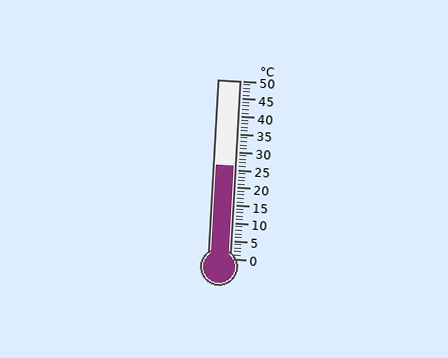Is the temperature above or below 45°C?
The temperature is below 45°C.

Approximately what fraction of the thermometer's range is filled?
The thermometer is filled to approximately 50% of its range.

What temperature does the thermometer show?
The thermometer shows approximately 26°C.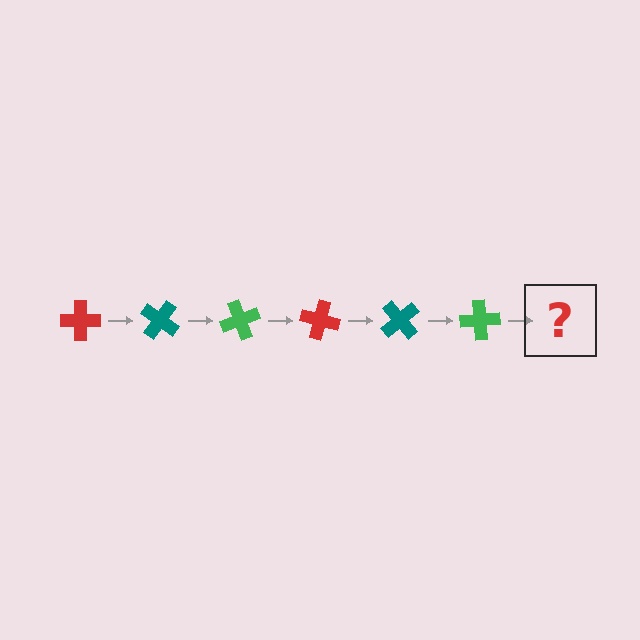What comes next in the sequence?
The next element should be a red cross, rotated 210 degrees from the start.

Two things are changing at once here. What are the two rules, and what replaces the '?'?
The two rules are that it rotates 35 degrees each step and the color cycles through red, teal, and green. The '?' should be a red cross, rotated 210 degrees from the start.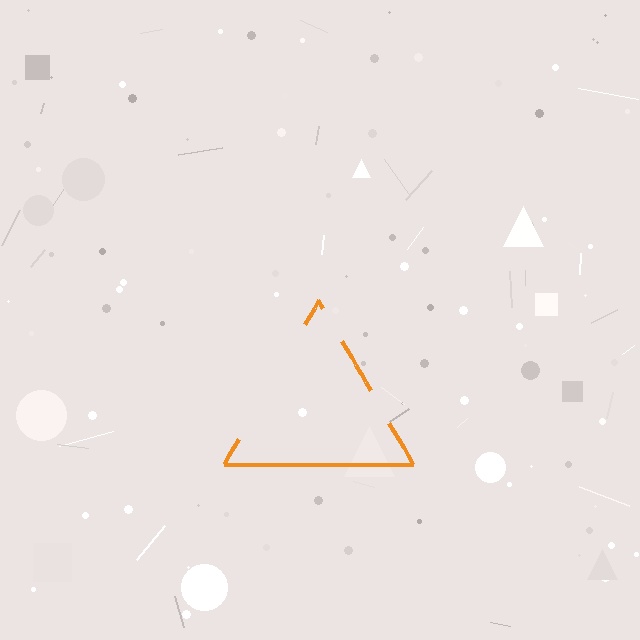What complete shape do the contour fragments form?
The contour fragments form a triangle.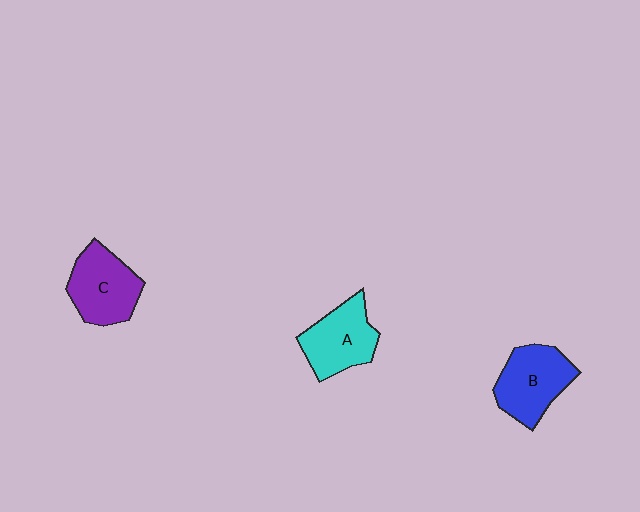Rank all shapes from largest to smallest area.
From largest to smallest: B (blue), C (purple), A (cyan).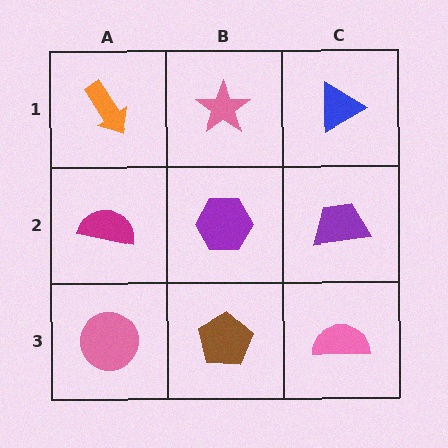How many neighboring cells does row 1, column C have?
2.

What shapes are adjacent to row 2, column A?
An orange arrow (row 1, column A), a pink circle (row 3, column A), a purple hexagon (row 2, column B).